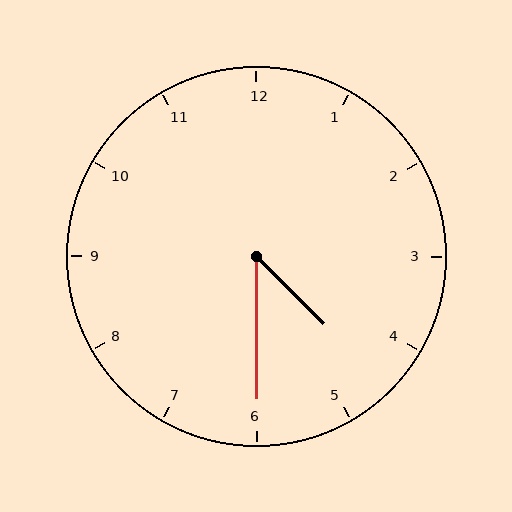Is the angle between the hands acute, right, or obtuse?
It is acute.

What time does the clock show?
4:30.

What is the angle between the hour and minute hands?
Approximately 45 degrees.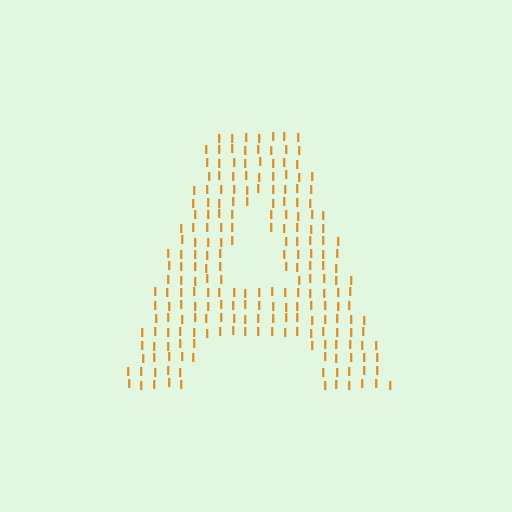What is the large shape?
The large shape is the letter A.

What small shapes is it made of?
It is made of small letter I's.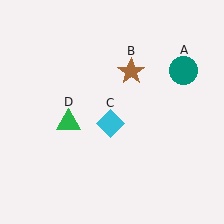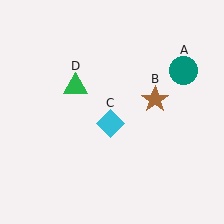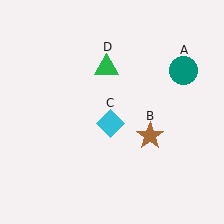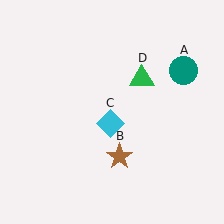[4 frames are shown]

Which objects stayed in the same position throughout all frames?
Teal circle (object A) and cyan diamond (object C) remained stationary.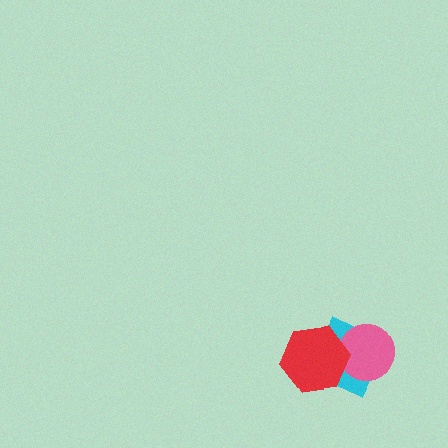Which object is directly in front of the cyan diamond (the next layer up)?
The pink circle is directly in front of the cyan diamond.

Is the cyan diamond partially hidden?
Yes, it is partially covered by another shape.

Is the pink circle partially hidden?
Yes, it is partially covered by another shape.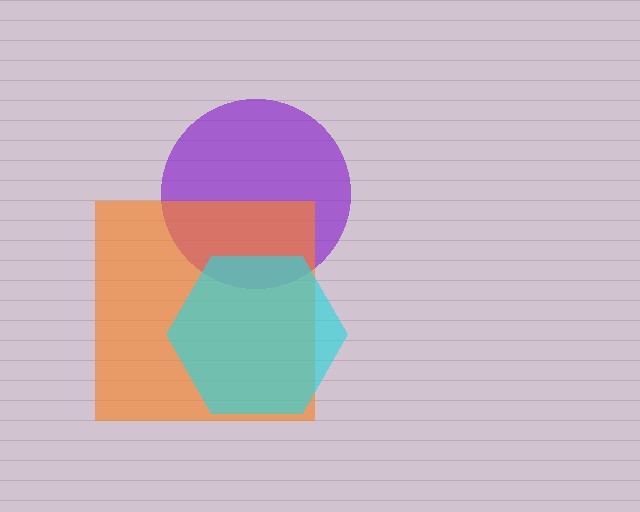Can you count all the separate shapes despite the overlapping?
Yes, there are 3 separate shapes.